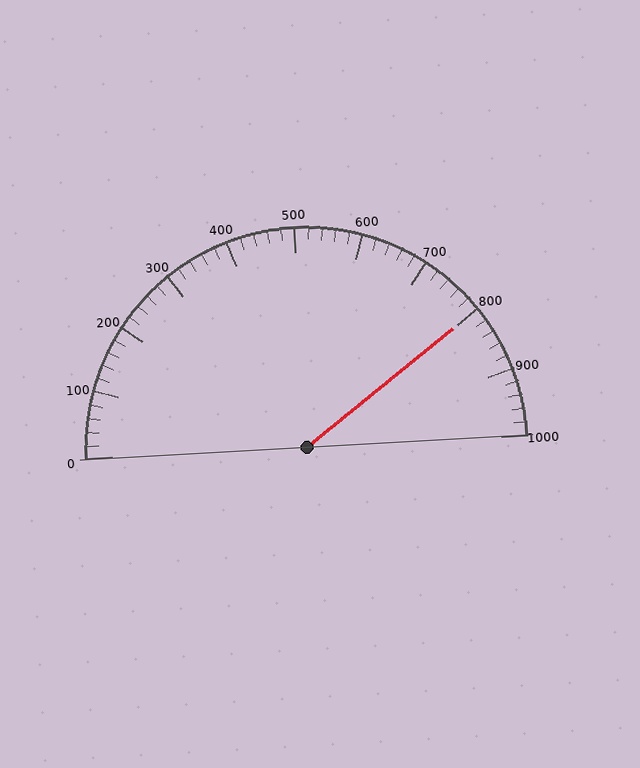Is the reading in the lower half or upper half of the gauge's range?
The reading is in the upper half of the range (0 to 1000).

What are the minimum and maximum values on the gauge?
The gauge ranges from 0 to 1000.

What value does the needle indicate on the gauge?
The needle indicates approximately 800.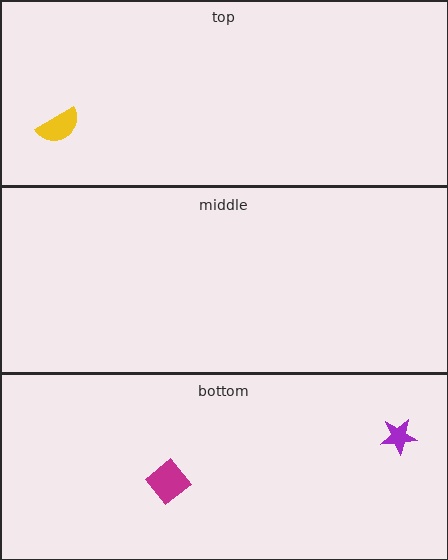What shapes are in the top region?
The yellow semicircle.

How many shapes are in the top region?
1.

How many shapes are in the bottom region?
2.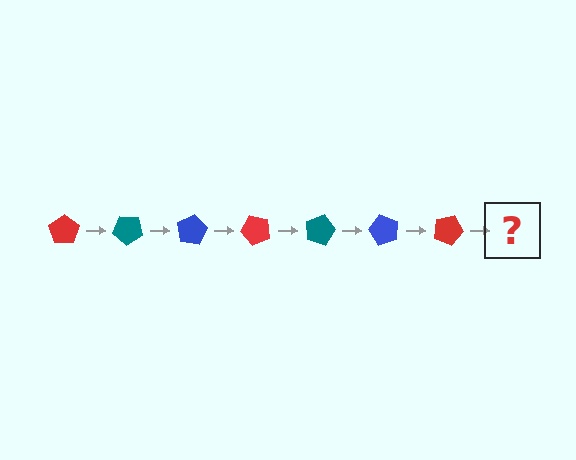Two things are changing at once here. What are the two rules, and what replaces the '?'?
The two rules are that it rotates 40 degrees each step and the color cycles through red, teal, and blue. The '?' should be a teal pentagon, rotated 280 degrees from the start.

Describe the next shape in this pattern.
It should be a teal pentagon, rotated 280 degrees from the start.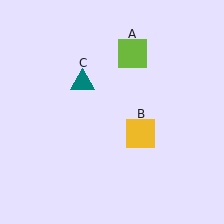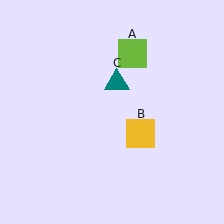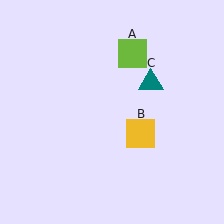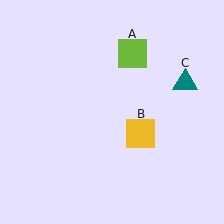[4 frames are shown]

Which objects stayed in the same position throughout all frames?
Lime square (object A) and yellow square (object B) remained stationary.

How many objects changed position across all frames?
1 object changed position: teal triangle (object C).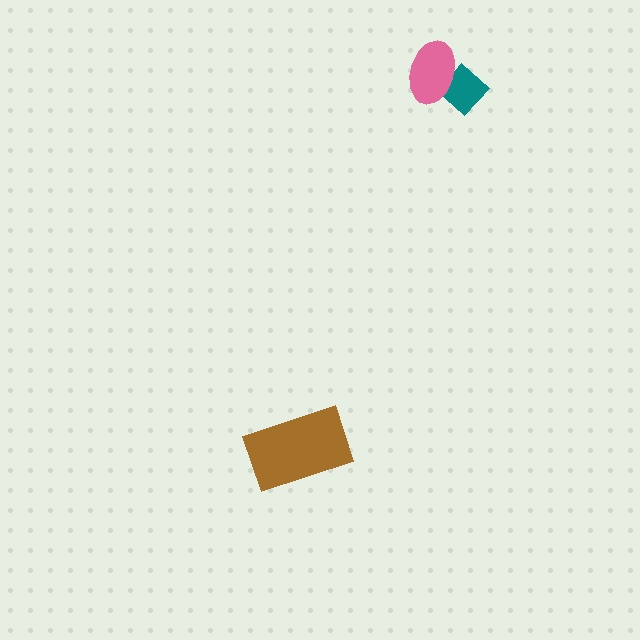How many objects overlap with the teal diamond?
1 object overlaps with the teal diamond.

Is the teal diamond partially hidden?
Yes, it is partially covered by another shape.